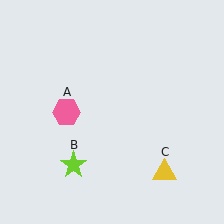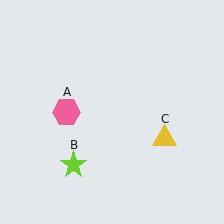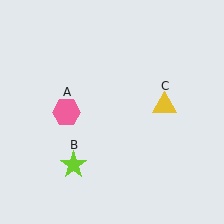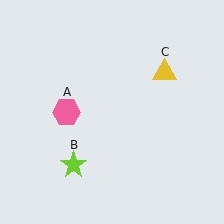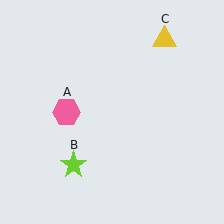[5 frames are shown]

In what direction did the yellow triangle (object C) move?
The yellow triangle (object C) moved up.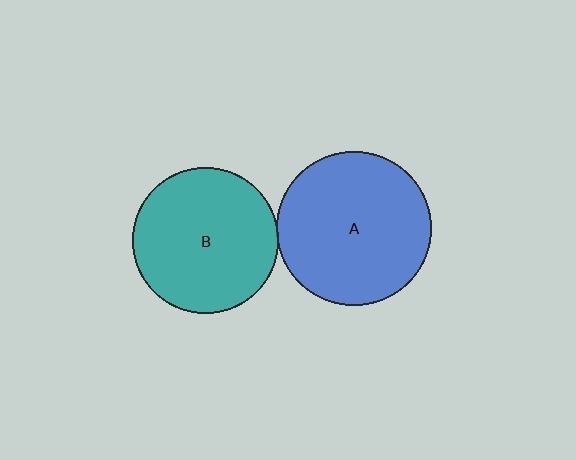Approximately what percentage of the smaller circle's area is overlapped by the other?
Approximately 5%.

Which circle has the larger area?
Circle A (blue).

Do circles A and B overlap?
Yes.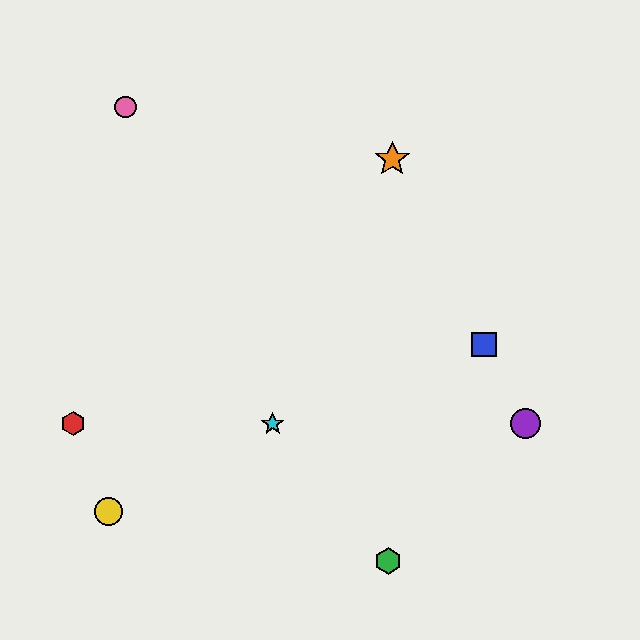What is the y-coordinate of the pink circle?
The pink circle is at y≈107.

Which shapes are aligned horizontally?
The red hexagon, the purple circle, the cyan star are aligned horizontally.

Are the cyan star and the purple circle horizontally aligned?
Yes, both are at y≈424.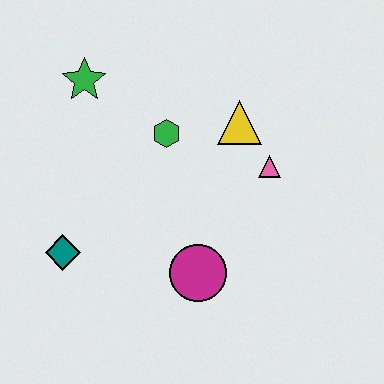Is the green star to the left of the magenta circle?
Yes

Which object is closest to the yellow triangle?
The pink triangle is closest to the yellow triangle.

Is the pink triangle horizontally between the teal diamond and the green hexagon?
No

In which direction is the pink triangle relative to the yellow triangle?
The pink triangle is below the yellow triangle.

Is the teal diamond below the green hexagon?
Yes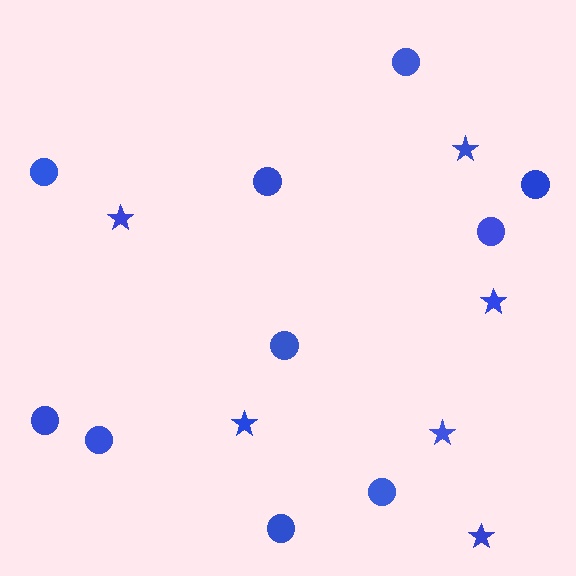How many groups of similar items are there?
There are 2 groups: one group of circles (10) and one group of stars (6).